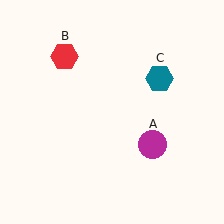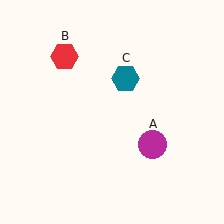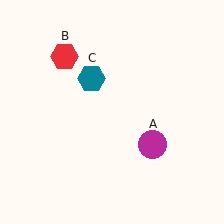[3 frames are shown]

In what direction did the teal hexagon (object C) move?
The teal hexagon (object C) moved left.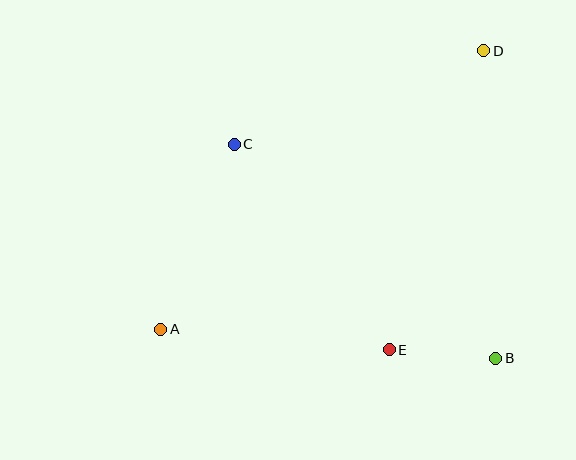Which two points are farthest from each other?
Points A and D are farthest from each other.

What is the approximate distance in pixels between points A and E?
The distance between A and E is approximately 230 pixels.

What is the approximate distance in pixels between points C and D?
The distance between C and D is approximately 266 pixels.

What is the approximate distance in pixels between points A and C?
The distance between A and C is approximately 199 pixels.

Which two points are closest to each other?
Points B and E are closest to each other.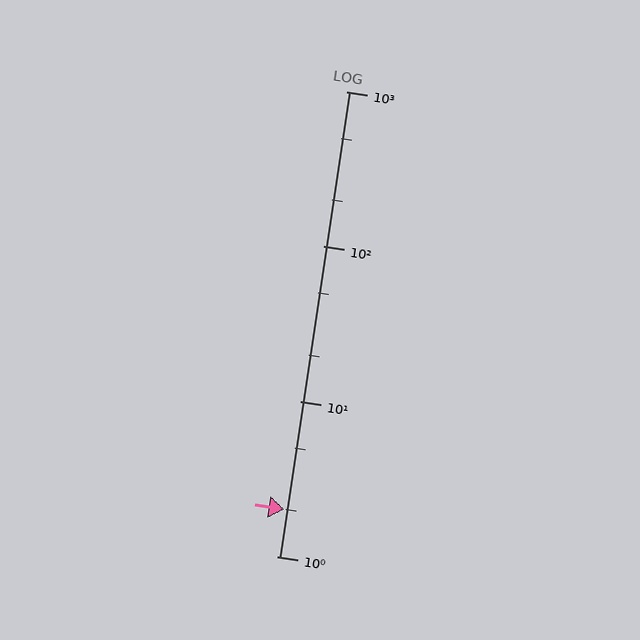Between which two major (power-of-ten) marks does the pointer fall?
The pointer is between 1 and 10.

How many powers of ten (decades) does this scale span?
The scale spans 3 decades, from 1 to 1000.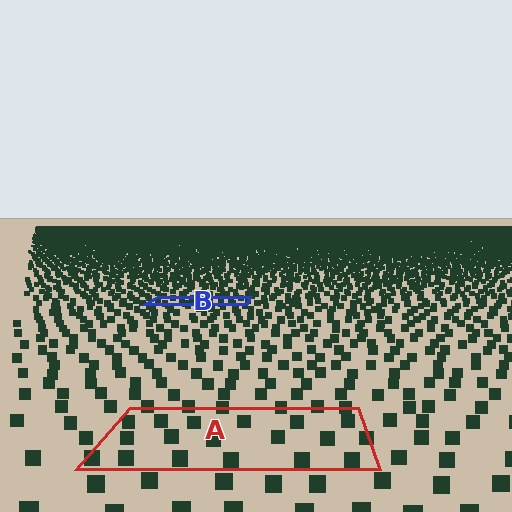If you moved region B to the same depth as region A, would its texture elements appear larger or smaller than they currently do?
They would appear larger. At a closer depth, the same texture elements are projected at a bigger on-screen size.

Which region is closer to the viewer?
Region A is closer. The texture elements there are larger and more spread out.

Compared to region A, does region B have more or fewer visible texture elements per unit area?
Region B has more texture elements per unit area — they are packed more densely because it is farther away.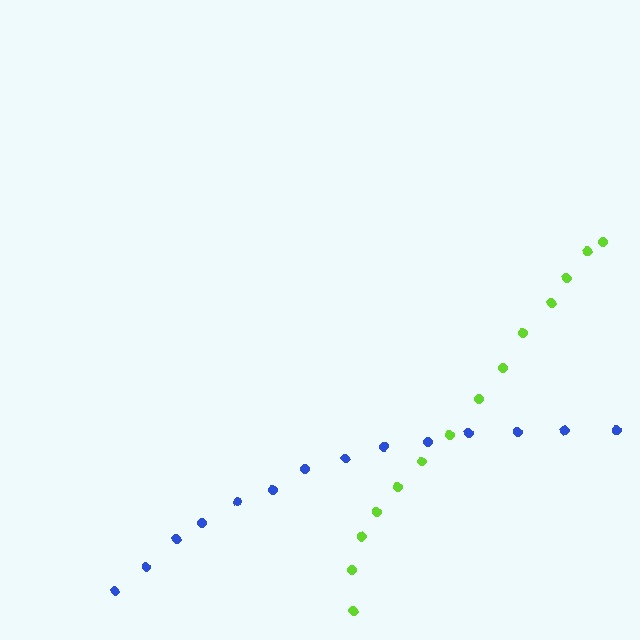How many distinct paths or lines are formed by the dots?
There are 2 distinct paths.